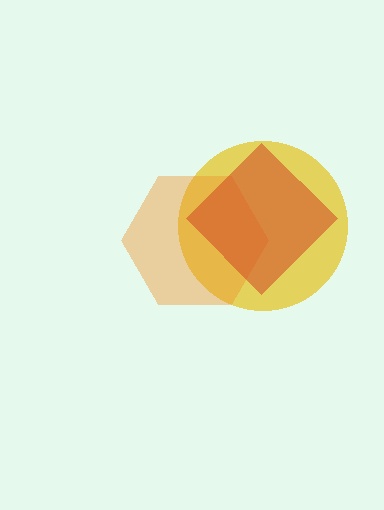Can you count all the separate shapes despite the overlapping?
Yes, there are 3 separate shapes.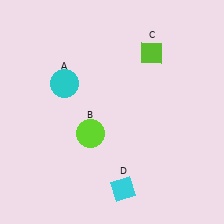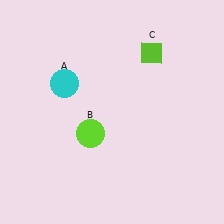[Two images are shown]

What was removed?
The cyan diamond (D) was removed in Image 2.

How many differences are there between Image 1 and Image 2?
There is 1 difference between the two images.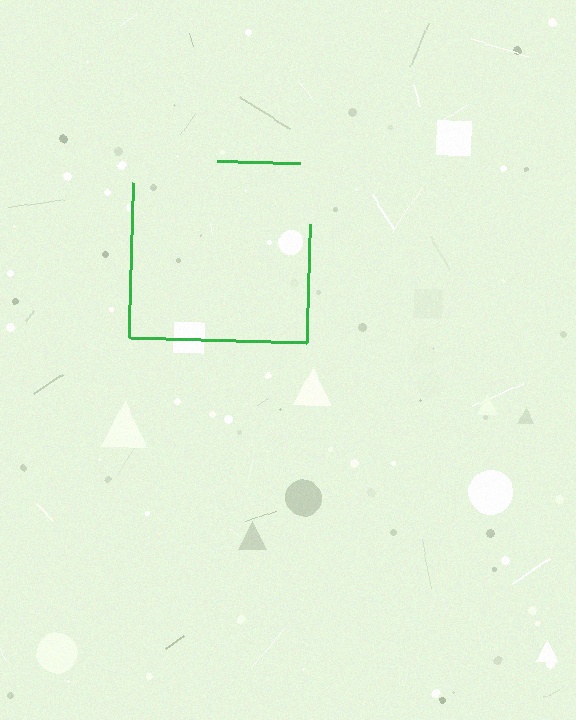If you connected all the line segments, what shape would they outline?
They would outline a square.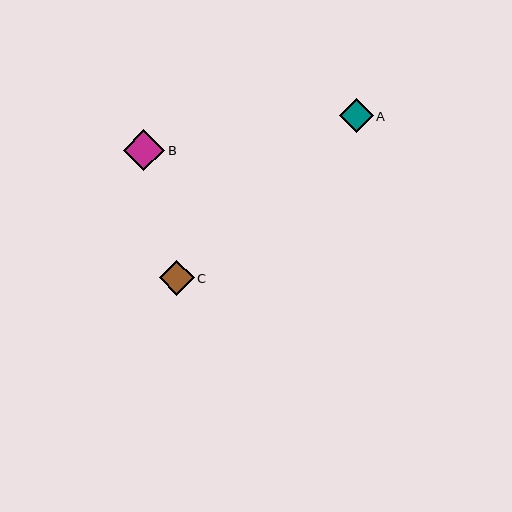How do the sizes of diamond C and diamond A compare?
Diamond C and diamond A are approximately the same size.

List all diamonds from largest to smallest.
From largest to smallest: B, C, A.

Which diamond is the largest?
Diamond B is the largest with a size of approximately 42 pixels.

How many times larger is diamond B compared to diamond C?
Diamond B is approximately 1.2 times the size of diamond C.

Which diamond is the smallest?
Diamond A is the smallest with a size of approximately 34 pixels.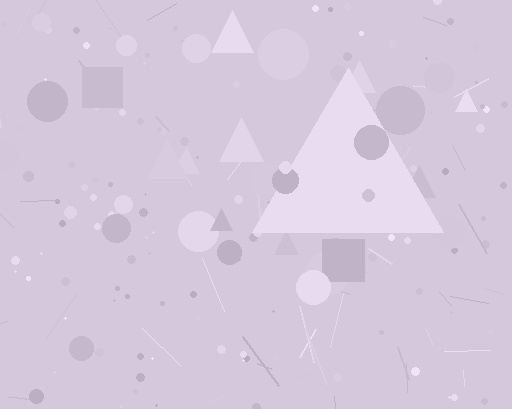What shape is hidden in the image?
A triangle is hidden in the image.